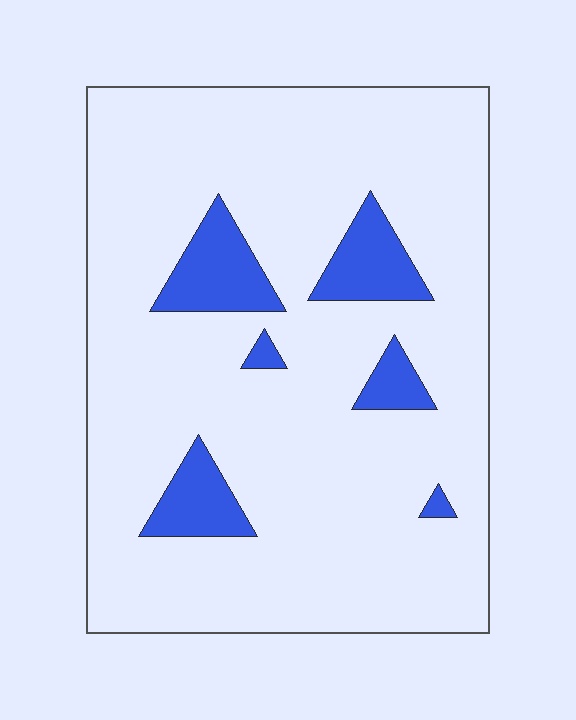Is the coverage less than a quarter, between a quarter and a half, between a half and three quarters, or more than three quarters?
Less than a quarter.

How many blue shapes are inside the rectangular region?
6.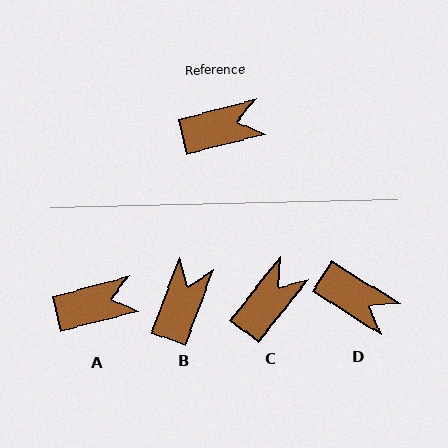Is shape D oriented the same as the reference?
No, it is off by about 47 degrees.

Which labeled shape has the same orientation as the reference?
A.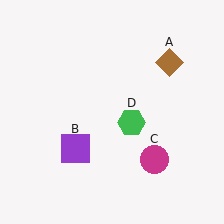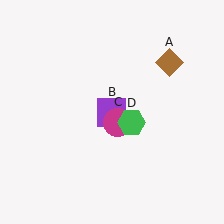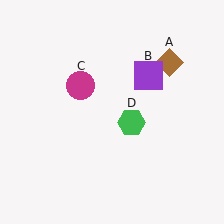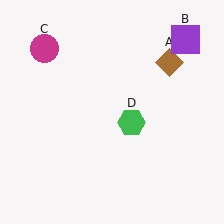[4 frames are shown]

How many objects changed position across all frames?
2 objects changed position: purple square (object B), magenta circle (object C).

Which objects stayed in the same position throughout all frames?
Brown diamond (object A) and green hexagon (object D) remained stationary.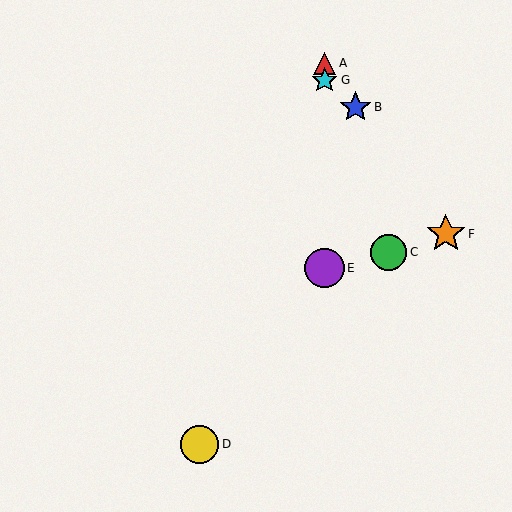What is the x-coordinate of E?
Object E is at x≈325.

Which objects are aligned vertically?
Objects A, E, G are aligned vertically.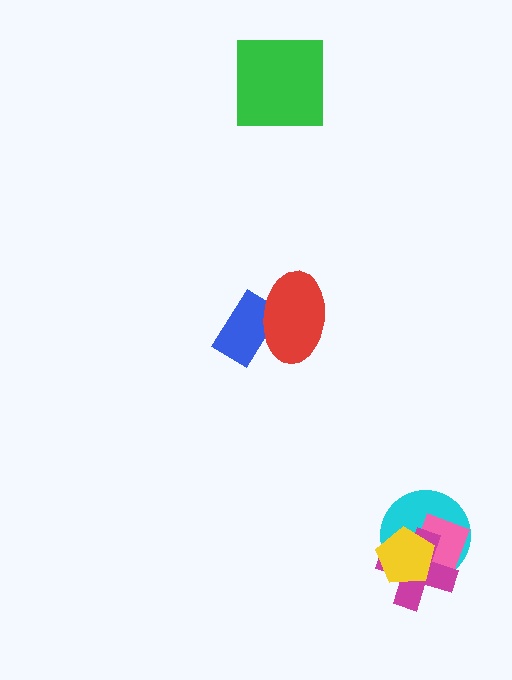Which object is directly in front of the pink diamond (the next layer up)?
The magenta cross is directly in front of the pink diamond.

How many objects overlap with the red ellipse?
1 object overlaps with the red ellipse.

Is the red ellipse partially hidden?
No, no other shape covers it.